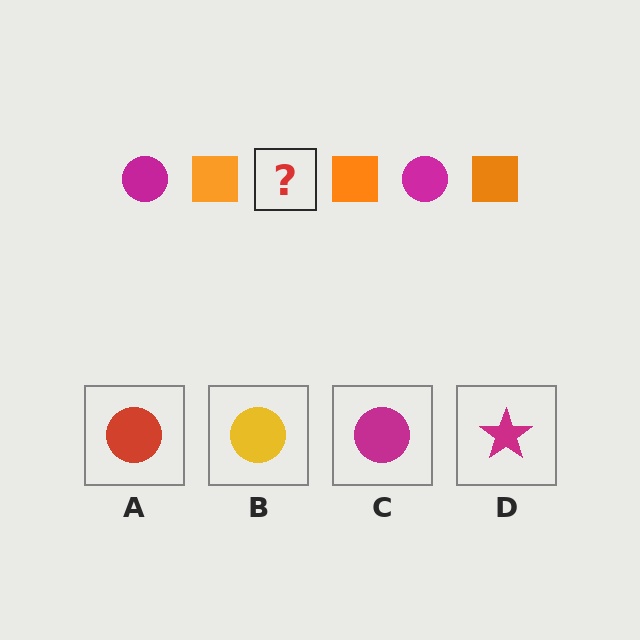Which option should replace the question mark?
Option C.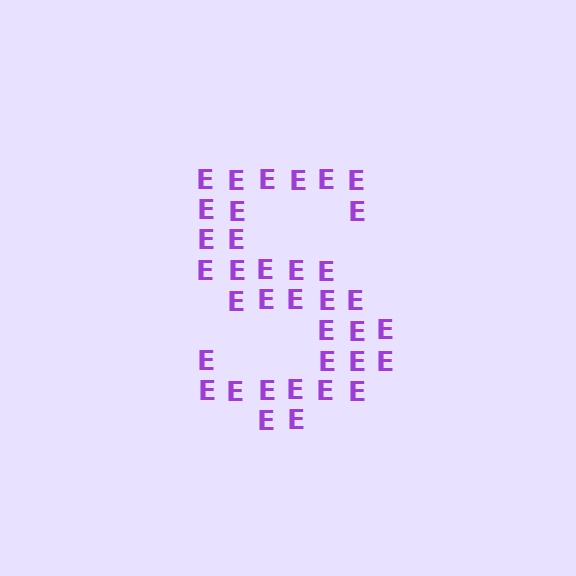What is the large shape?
The large shape is the letter S.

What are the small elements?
The small elements are letter E's.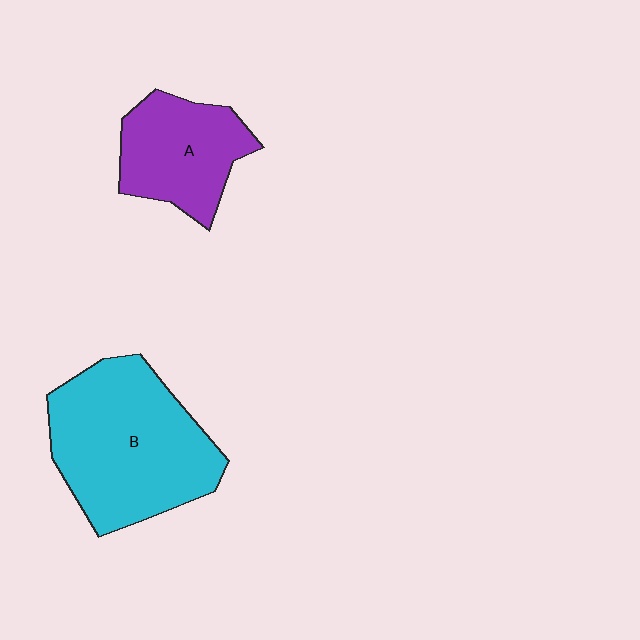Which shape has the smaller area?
Shape A (purple).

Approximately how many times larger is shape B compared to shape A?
Approximately 1.7 times.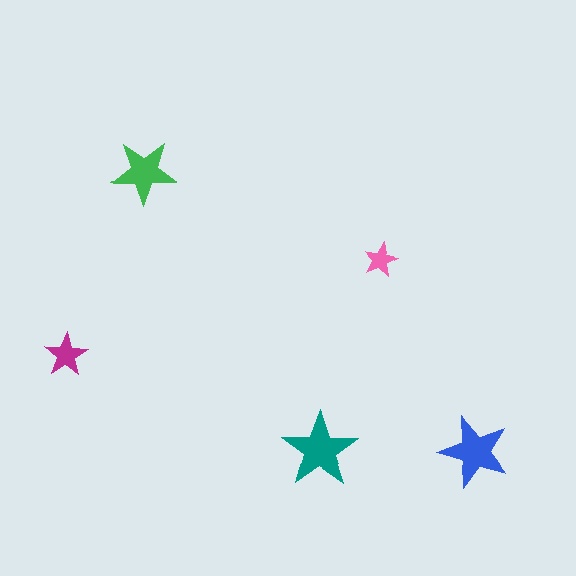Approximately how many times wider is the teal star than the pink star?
About 2 times wider.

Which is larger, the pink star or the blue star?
The blue one.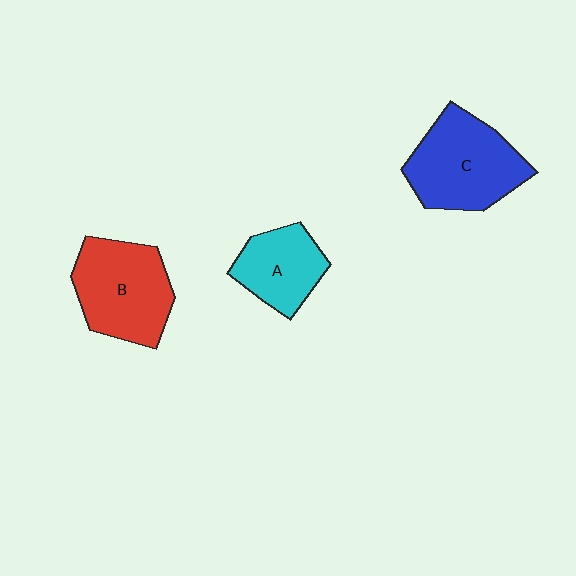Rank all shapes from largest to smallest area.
From largest to smallest: C (blue), B (red), A (cyan).